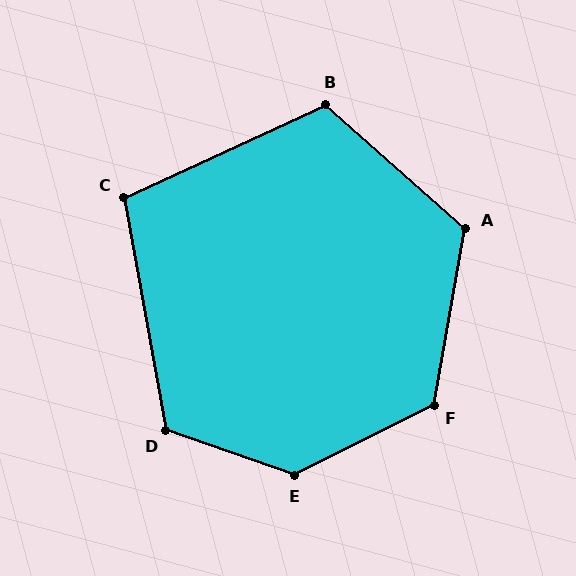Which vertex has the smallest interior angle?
C, at approximately 105 degrees.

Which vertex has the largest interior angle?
E, at approximately 134 degrees.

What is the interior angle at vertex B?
Approximately 114 degrees (obtuse).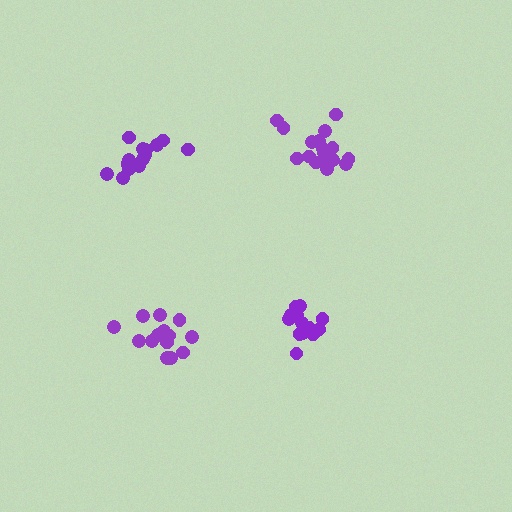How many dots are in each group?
Group 1: 16 dots, Group 2: 14 dots, Group 3: 15 dots, Group 4: 17 dots (62 total).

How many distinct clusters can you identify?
There are 4 distinct clusters.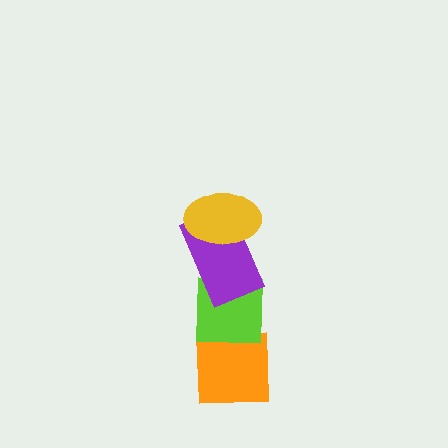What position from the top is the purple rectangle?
The purple rectangle is 2nd from the top.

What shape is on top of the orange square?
The lime square is on top of the orange square.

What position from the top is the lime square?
The lime square is 3rd from the top.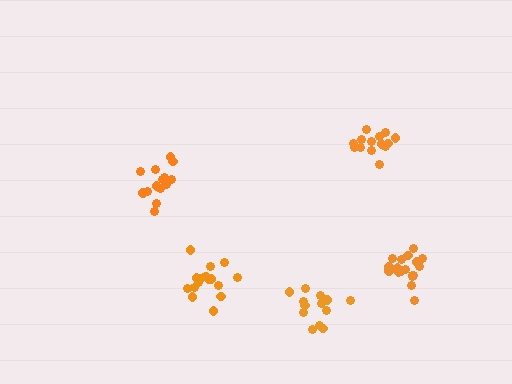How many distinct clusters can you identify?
There are 5 distinct clusters.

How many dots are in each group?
Group 1: 14 dots, Group 2: 14 dots, Group 3: 17 dots, Group 4: 14 dots, Group 5: 19 dots (78 total).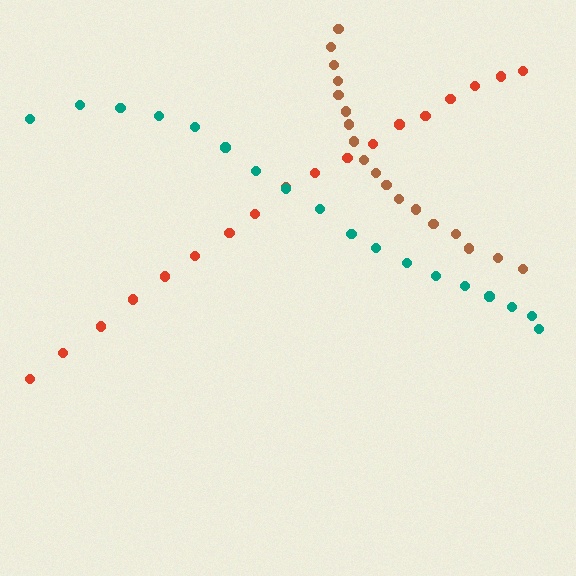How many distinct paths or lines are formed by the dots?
There are 3 distinct paths.